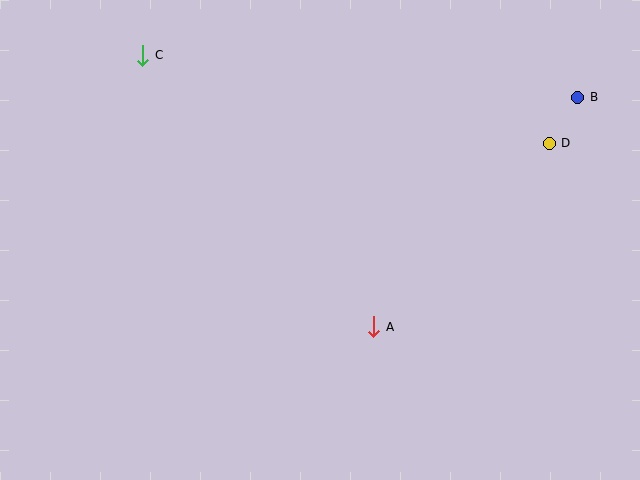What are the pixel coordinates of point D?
Point D is at (549, 143).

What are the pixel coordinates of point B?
Point B is at (578, 97).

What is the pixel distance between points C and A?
The distance between C and A is 357 pixels.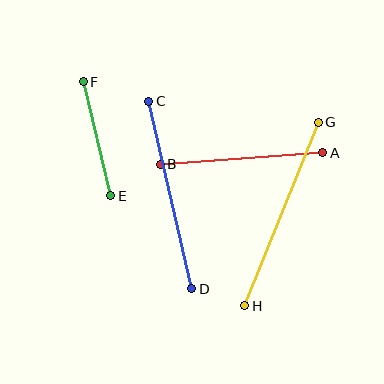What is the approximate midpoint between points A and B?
The midpoint is at approximately (242, 158) pixels.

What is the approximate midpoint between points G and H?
The midpoint is at approximately (282, 214) pixels.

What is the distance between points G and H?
The distance is approximately 197 pixels.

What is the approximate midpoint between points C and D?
The midpoint is at approximately (170, 195) pixels.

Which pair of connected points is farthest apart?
Points G and H are farthest apart.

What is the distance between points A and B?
The distance is approximately 163 pixels.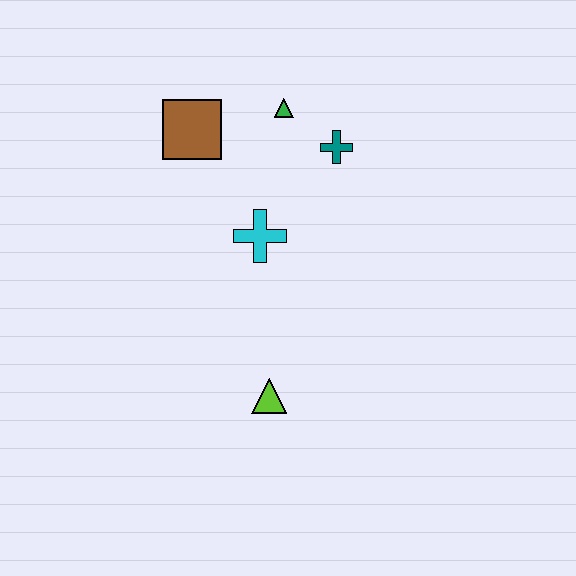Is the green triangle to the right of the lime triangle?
Yes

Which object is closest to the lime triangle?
The cyan cross is closest to the lime triangle.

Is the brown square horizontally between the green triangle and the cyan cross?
No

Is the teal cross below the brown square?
Yes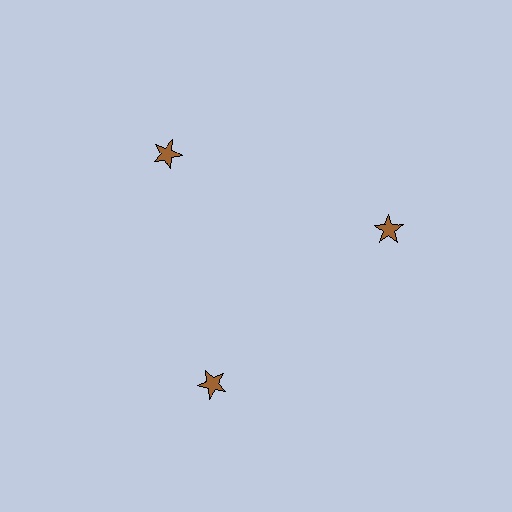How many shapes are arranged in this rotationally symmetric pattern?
There are 3 shapes, arranged in 3 groups of 1.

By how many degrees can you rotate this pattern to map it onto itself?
The pattern maps onto itself every 120 degrees of rotation.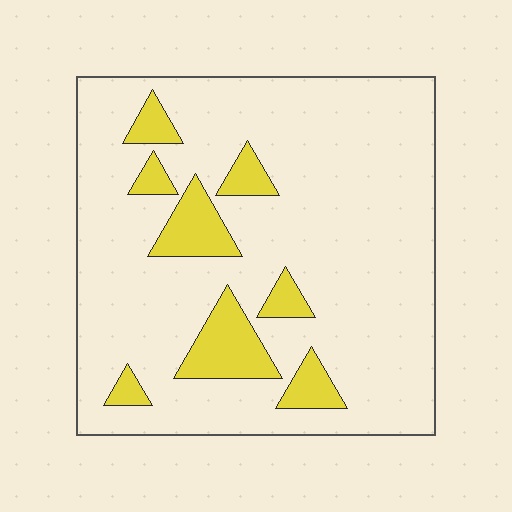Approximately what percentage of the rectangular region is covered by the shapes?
Approximately 15%.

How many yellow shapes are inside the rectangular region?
8.